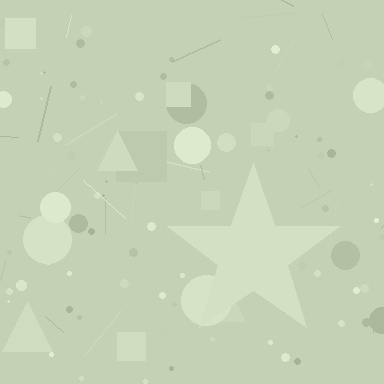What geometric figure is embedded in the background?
A star is embedded in the background.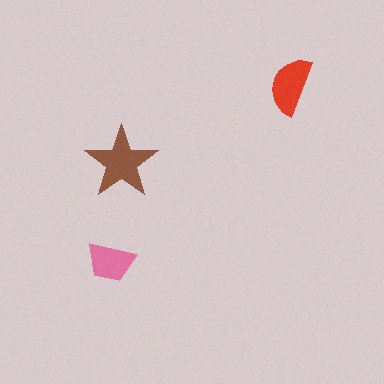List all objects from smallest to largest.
The pink trapezoid, the red semicircle, the brown star.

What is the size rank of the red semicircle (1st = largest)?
2nd.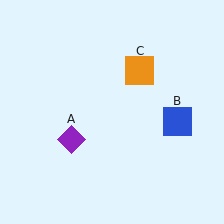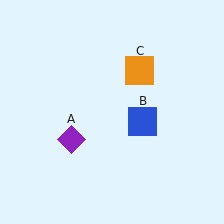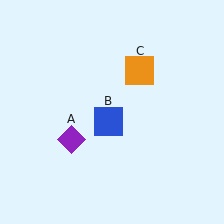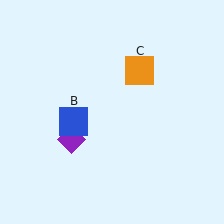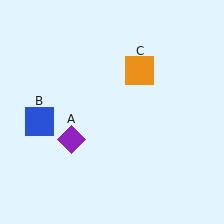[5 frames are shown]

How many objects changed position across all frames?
1 object changed position: blue square (object B).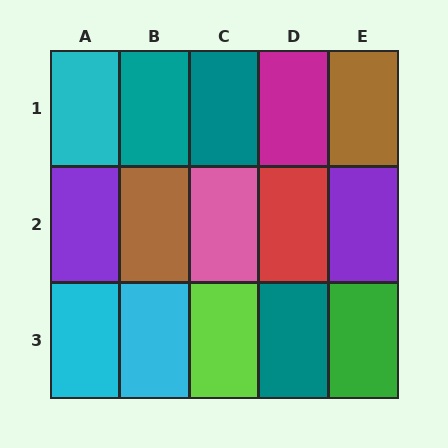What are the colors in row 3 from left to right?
Cyan, cyan, lime, teal, green.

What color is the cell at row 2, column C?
Pink.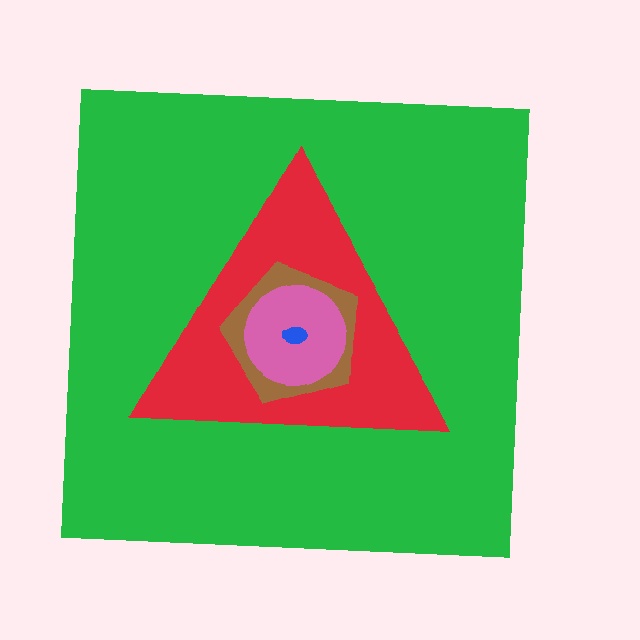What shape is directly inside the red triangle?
The brown pentagon.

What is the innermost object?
The blue ellipse.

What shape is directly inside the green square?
The red triangle.